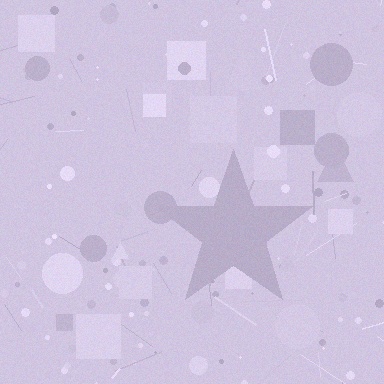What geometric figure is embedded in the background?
A star is embedded in the background.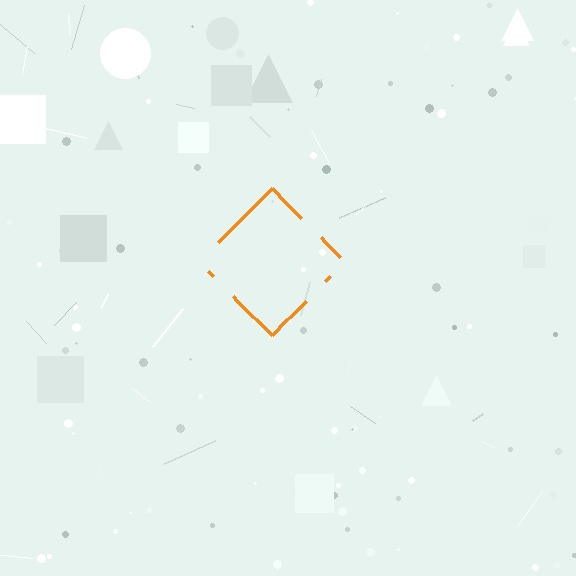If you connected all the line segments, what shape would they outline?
They would outline a diamond.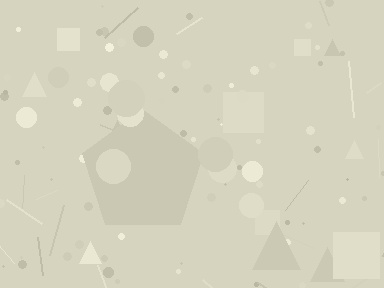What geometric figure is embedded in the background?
A pentagon is embedded in the background.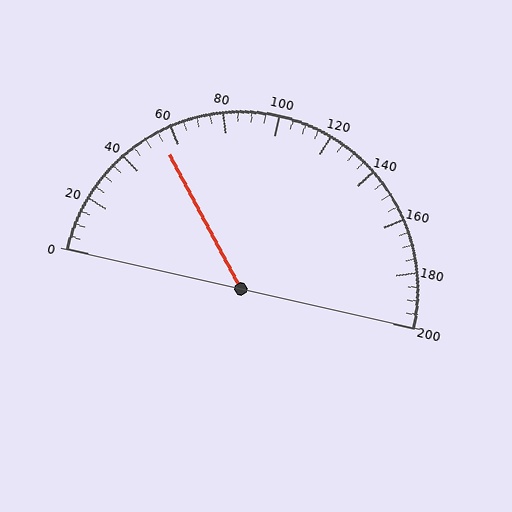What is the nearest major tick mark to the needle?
The nearest major tick mark is 60.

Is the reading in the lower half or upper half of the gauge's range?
The reading is in the lower half of the range (0 to 200).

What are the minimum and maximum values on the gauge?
The gauge ranges from 0 to 200.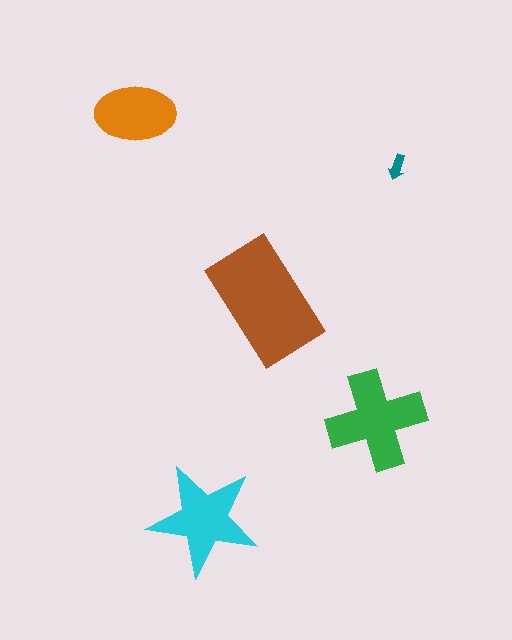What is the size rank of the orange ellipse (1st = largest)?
4th.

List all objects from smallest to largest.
The teal arrow, the orange ellipse, the cyan star, the green cross, the brown rectangle.